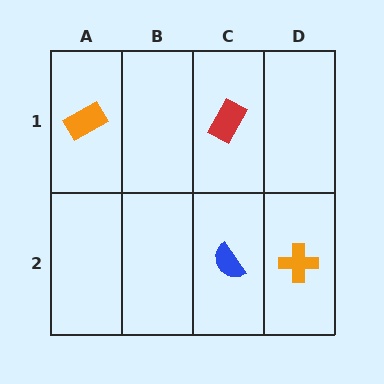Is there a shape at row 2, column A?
No, that cell is empty.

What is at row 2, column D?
An orange cross.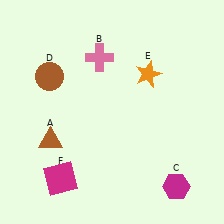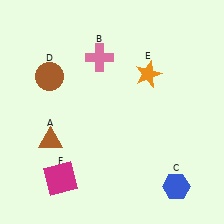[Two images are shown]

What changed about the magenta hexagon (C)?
In Image 1, C is magenta. In Image 2, it changed to blue.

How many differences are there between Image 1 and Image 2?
There is 1 difference between the two images.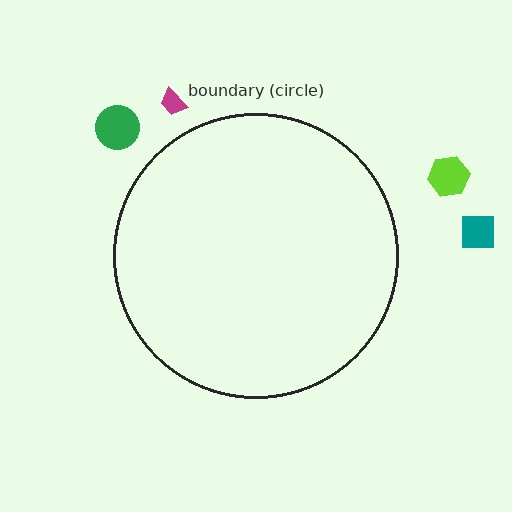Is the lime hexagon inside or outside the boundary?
Outside.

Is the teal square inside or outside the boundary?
Outside.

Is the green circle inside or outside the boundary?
Outside.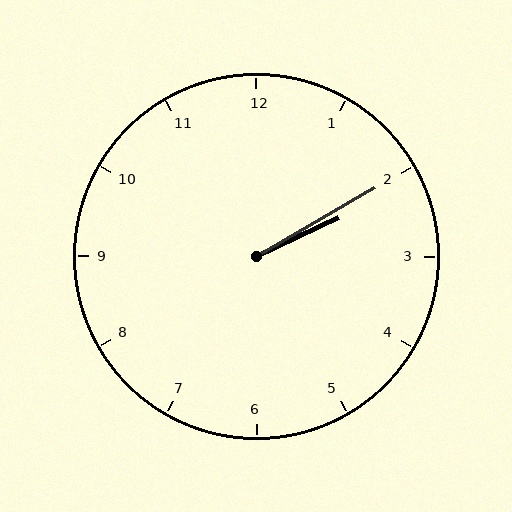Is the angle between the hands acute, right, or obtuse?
It is acute.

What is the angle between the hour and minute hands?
Approximately 5 degrees.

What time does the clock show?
2:10.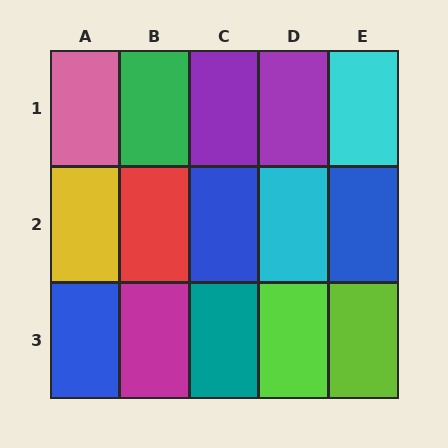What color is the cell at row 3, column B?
Magenta.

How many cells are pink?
1 cell is pink.